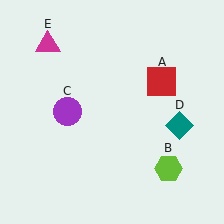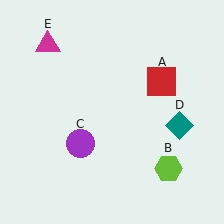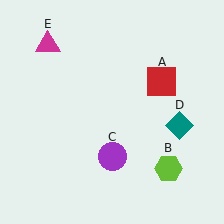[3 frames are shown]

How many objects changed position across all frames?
1 object changed position: purple circle (object C).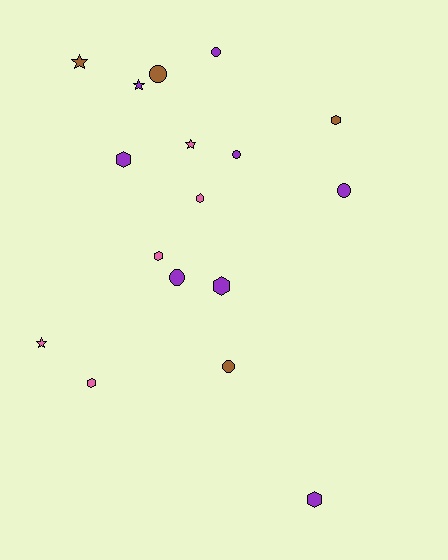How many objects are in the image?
There are 17 objects.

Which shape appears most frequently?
Hexagon, with 7 objects.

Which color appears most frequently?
Purple, with 8 objects.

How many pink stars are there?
There are 2 pink stars.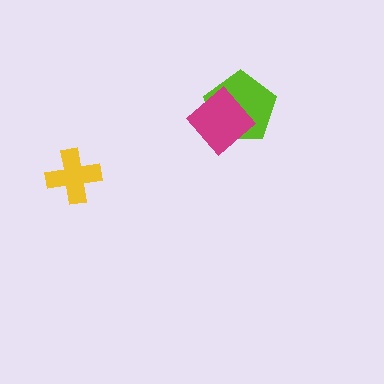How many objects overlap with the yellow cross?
0 objects overlap with the yellow cross.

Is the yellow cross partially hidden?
No, no other shape covers it.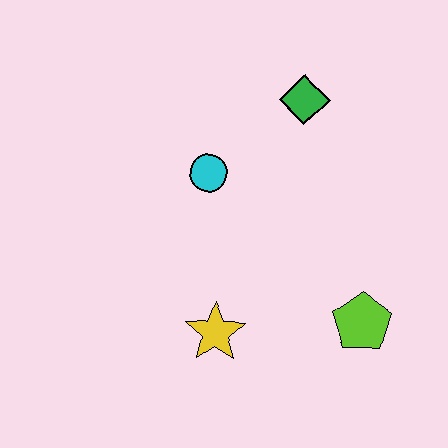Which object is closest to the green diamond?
The cyan circle is closest to the green diamond.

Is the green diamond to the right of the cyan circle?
Yes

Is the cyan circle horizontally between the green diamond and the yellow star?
No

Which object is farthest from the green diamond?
The yellow star is farthest from the green diamond.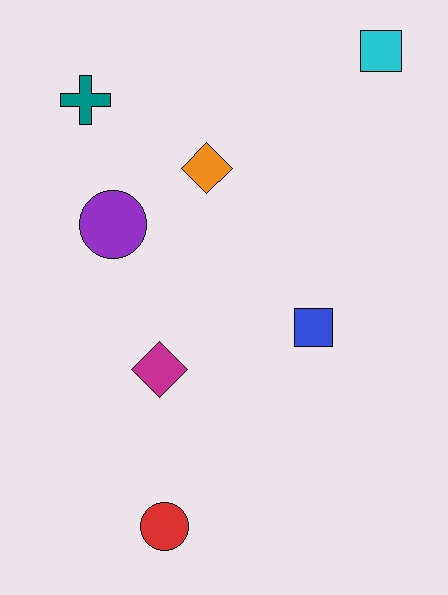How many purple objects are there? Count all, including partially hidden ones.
There is 1 purple object.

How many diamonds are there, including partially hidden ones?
There are 2 diamonds.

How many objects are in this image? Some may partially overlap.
There are 7 objects.